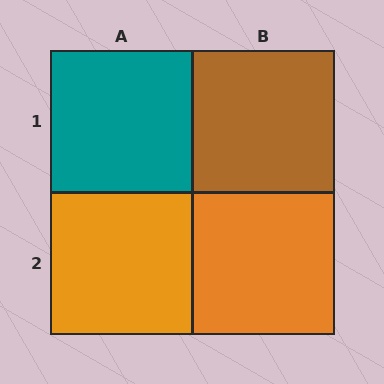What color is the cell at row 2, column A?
Orange.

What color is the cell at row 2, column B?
Orange.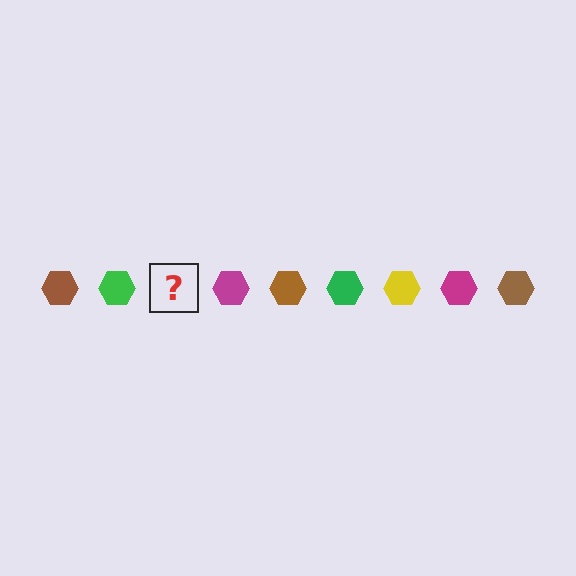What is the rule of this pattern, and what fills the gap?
The rule is that the pattern cycles through brown, green, yellow, magenta hexagons. The gap should be filled with a yellow hexagon.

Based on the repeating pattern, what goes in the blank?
The blank should be a yellow hexagon.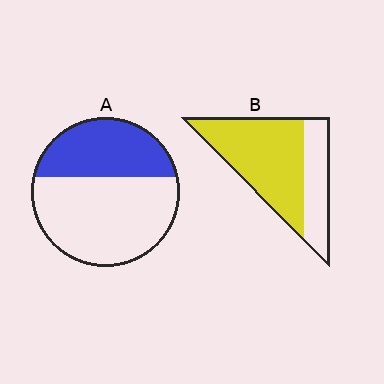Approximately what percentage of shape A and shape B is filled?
A is approximately 35% and B is approximately 70%.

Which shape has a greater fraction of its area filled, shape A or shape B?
Shape B.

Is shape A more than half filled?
No.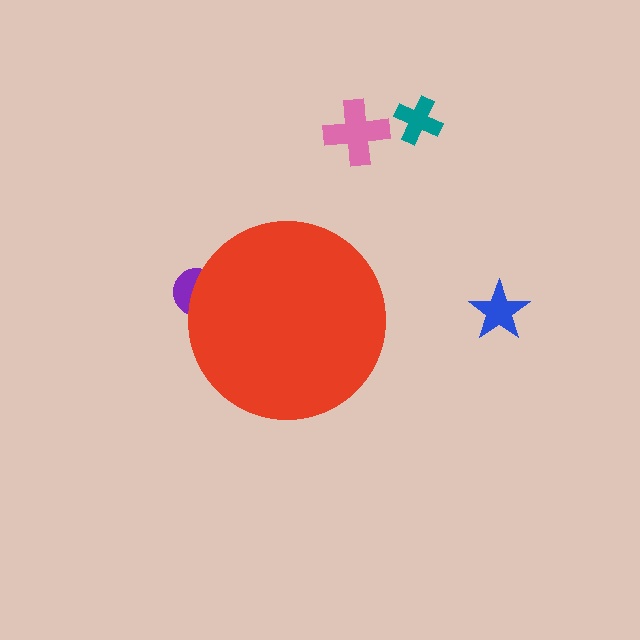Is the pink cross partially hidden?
No, the pink cross is fully visible.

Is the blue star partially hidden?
No, the blue star is fully visible.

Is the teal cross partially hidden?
No, the teal cross is fully visible.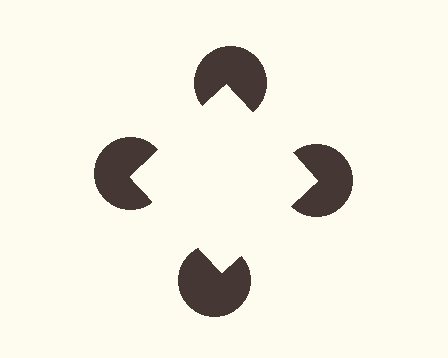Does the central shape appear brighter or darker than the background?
It typically appears slightly brighter than the background, even though no actual brightness change is drawn.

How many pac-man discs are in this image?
There are 4 — one at each vertex of the illusory square.